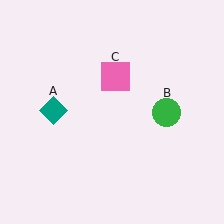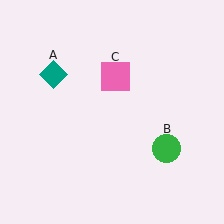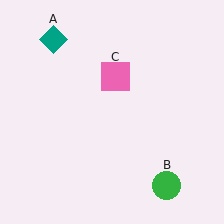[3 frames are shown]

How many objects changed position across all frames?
2 objects changed position: teal diamond (object A), green circle (object B).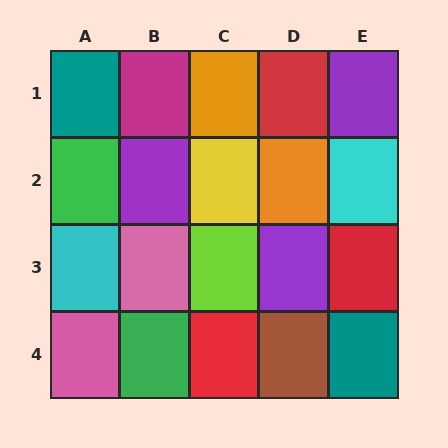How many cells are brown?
1 cell is brown.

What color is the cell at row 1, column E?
Purple.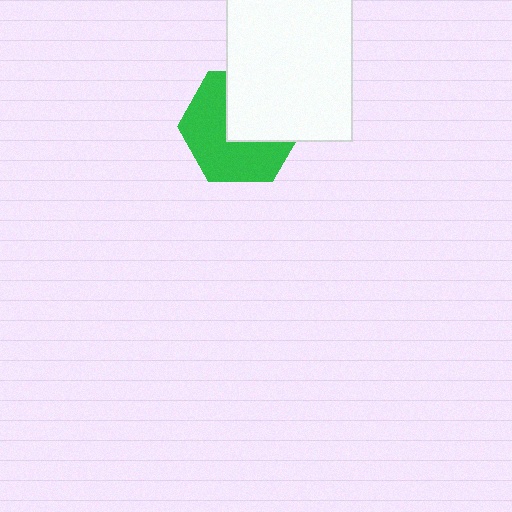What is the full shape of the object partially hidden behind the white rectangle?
The partially hidden object is a green hexagon.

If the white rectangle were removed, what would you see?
You would see the complete green hexagon.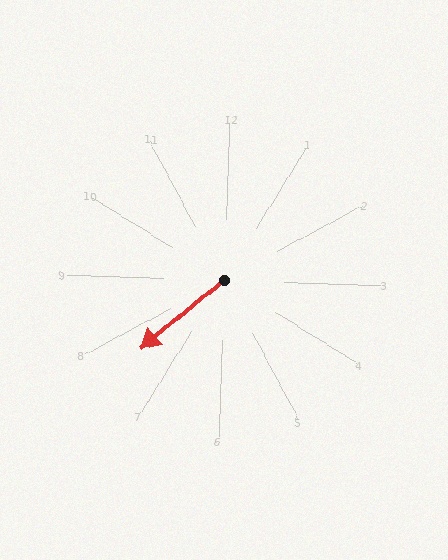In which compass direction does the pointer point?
Southwest.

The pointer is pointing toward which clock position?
Roughly 8 o'clock.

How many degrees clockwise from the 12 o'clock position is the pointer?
Approximately 229 degrees.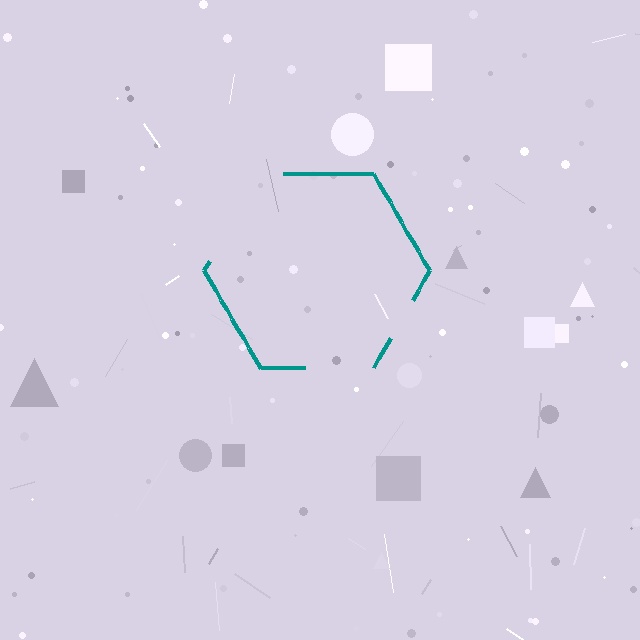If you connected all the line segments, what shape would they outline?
They would outline a hexagon.